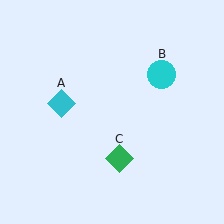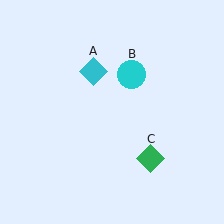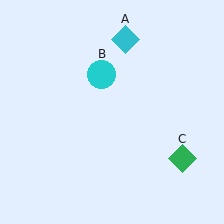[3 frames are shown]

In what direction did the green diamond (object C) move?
The green diamond (object C) moved right.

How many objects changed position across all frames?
3 objects changed position: cyan diamond (object A), cyan circle (object B), green diamond (object C).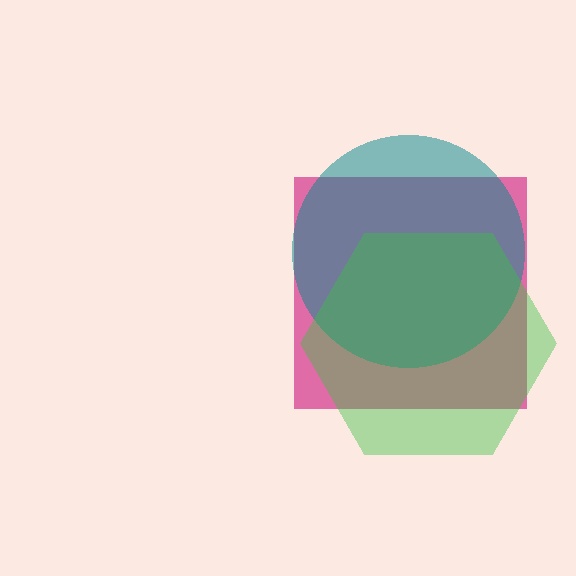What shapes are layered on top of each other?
The layered shapes are: a magenta square, a teal circle, a green hexagon.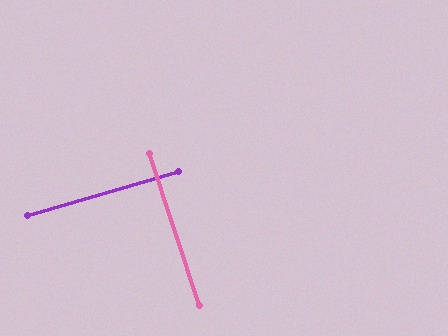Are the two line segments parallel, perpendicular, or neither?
Perpendicular — they meet at approximately 88°.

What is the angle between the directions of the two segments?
Approximately 88 degrees.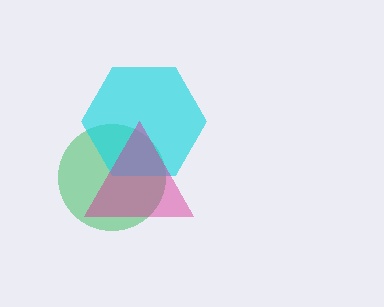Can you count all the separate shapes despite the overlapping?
Yes, there are 3 separate shapes.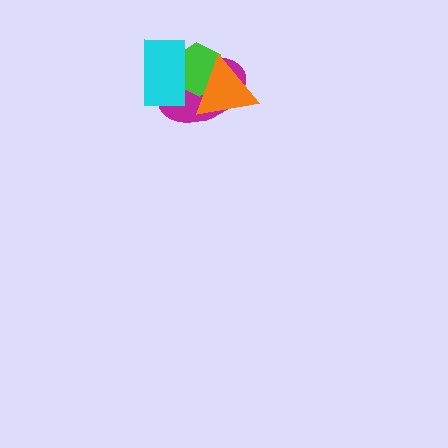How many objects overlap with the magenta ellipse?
3 objects overlap with the magenta ellipse.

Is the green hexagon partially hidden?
Yes, it is partially covered by another shape.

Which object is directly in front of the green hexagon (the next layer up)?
The cyan rectangle is directly in front of the green hexagon.